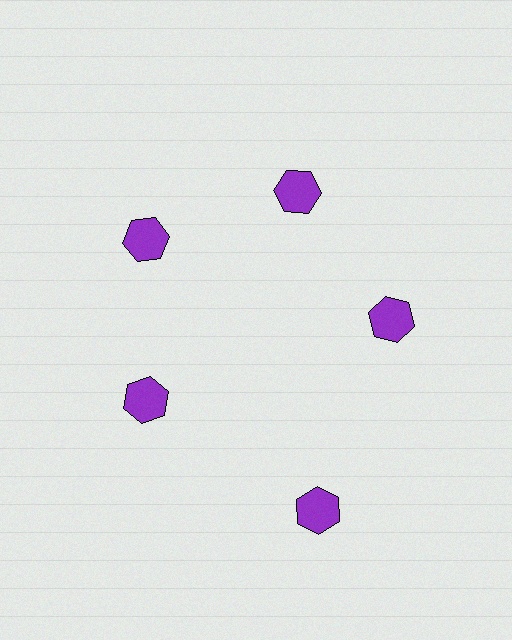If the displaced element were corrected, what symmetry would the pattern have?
It would have 5-fold rotational symmetry — the pattern would map onto itself every 72 degrees.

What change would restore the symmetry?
The symmetry would be restored by moving it inward, back onto the ring so that all 5 hexagons sit at equal angles and equal distance from the center.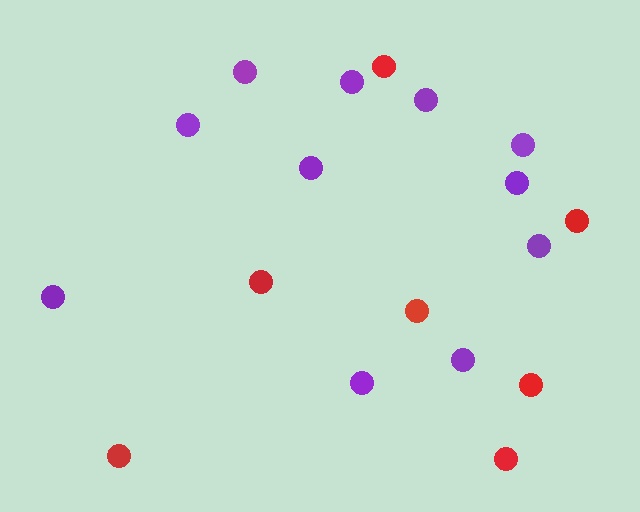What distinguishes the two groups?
There are 2 groups: one group of red circles (7) and one group of purple circles (11).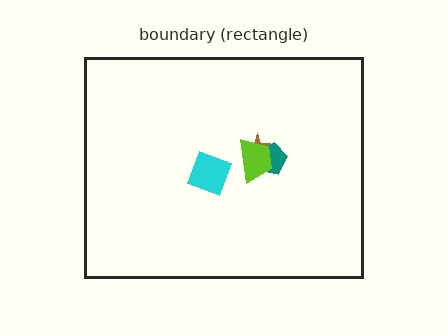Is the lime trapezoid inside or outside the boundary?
Inside.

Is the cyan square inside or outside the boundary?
Inside.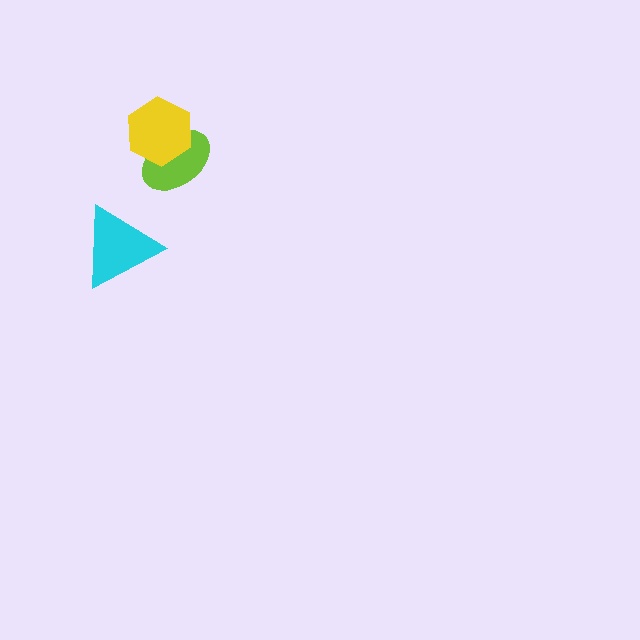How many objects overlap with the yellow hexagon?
1 object overlaps with the yellow hexagon.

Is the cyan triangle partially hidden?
No, no other shape covers it.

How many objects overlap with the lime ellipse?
1 object overlaps with the lime ellipse.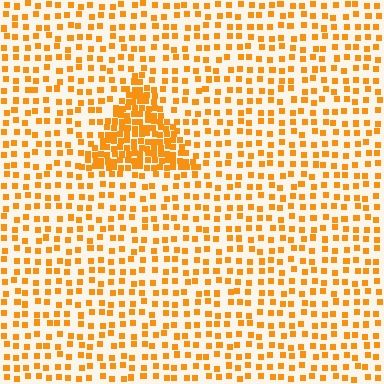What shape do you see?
I see a triangle.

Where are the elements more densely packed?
The elements are more densely packed inside the triangle boundary.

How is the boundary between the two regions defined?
The boundary is defined by a change in element density (approximately 2.6x ratio). All elements are the same color, size, and shape.